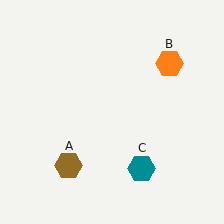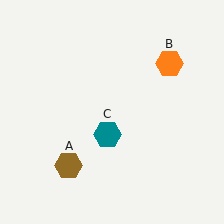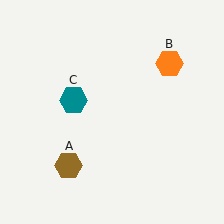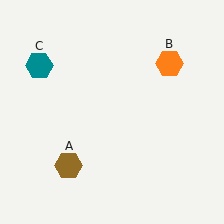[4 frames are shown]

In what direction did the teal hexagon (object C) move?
The teal hexagon (object C) moved up and to the left.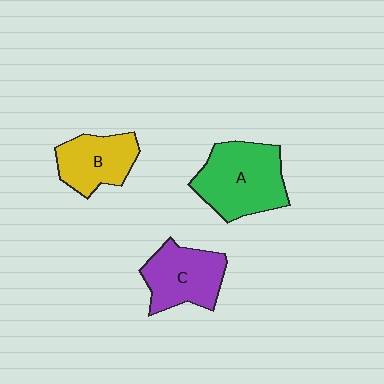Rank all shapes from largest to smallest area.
From largest to smallest: A (green), C (purple), B (yellow).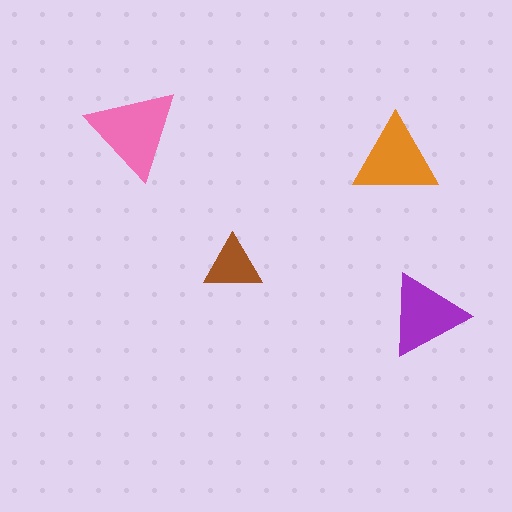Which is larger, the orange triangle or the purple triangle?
The orange one.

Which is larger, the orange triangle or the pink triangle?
The pink one.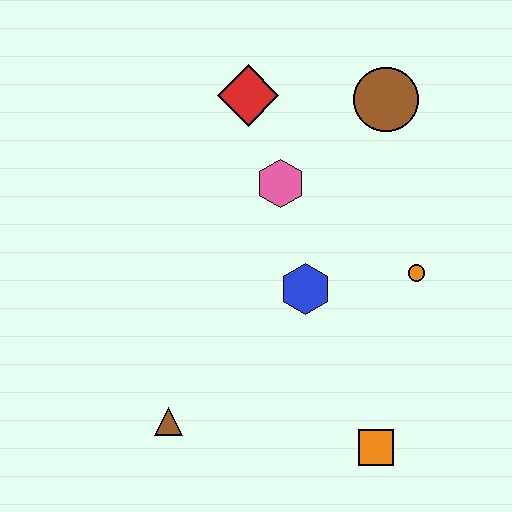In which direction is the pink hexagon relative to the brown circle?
The pink hexagon is to the left of the brown circle.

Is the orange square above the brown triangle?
No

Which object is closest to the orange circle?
The blue hexagon is closest to the orange circle.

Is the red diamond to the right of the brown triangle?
Yes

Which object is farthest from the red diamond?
The orange square is farthest from the red diamond.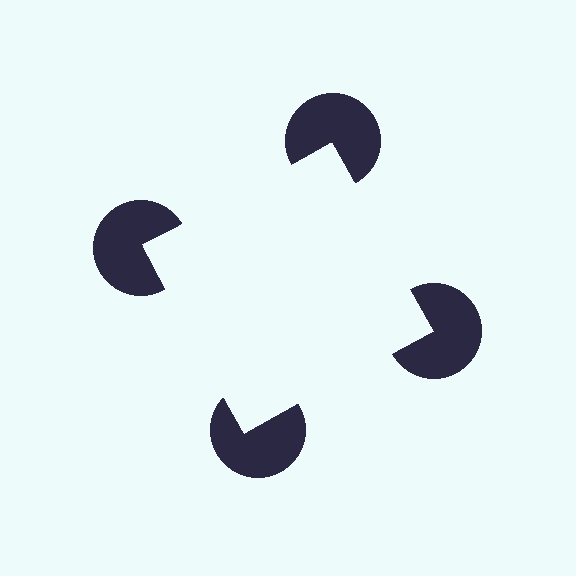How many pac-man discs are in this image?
There are 4 — one at each vertex of the illusory square.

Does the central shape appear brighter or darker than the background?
It typically appears slightly brighter than the background, even though no actual brightness change is drawn.